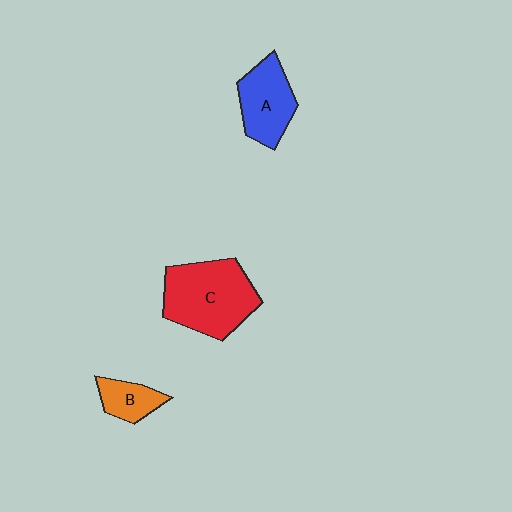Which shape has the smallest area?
Shape B (orange).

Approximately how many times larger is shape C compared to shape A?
Approximately 1.6 times.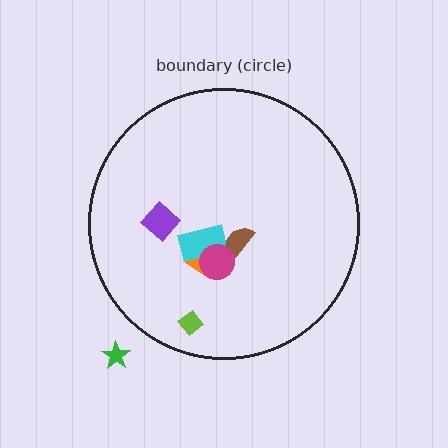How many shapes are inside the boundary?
6 inside, 1 outside.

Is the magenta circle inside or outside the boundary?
Inside.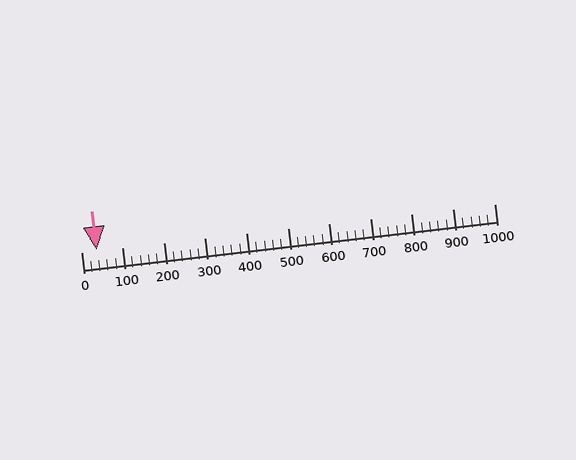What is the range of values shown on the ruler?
The ruler shows values from 0 to 1000.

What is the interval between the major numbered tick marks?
The major tick marks are spaced 100 units apart.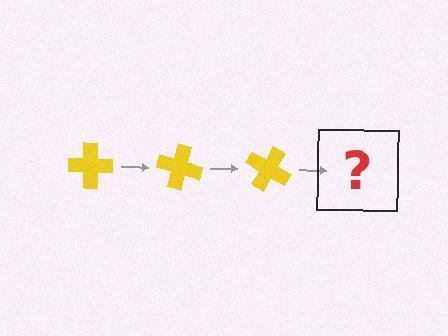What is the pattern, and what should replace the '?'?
The pattern is that the cross rotates 15 degrees each step. The '?' should be a yellow cross rotated 45 degrees.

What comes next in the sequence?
The next element should be a yellow cross rotated 45 degrees.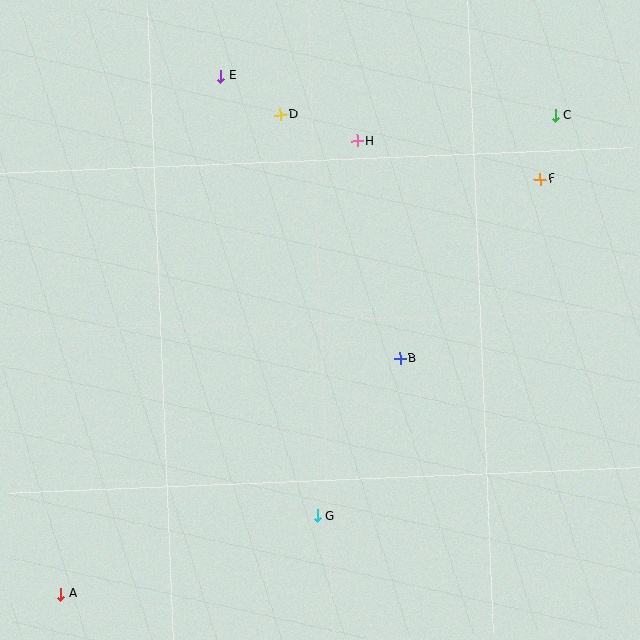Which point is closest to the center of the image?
Point B at (400, 358) is closest to the center.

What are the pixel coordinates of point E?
Point E is at (221, 76).